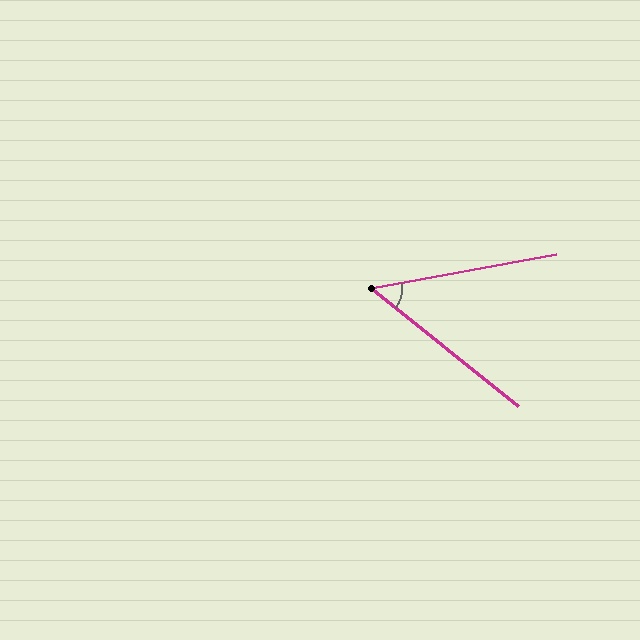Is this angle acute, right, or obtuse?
It is acute.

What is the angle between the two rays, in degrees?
Approximately 49 degrees.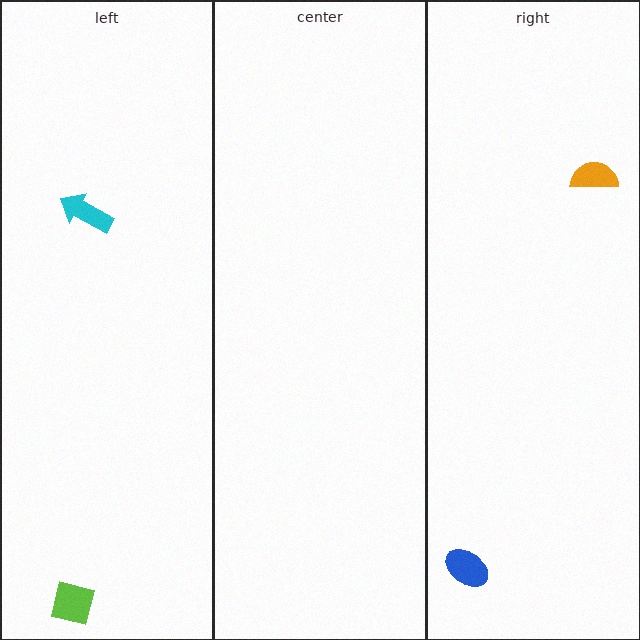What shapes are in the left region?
The cyan arrow, the lime square.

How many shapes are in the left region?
2.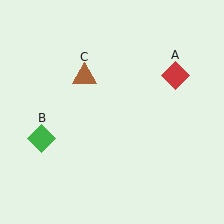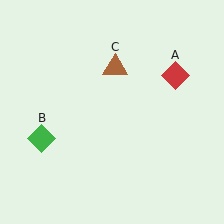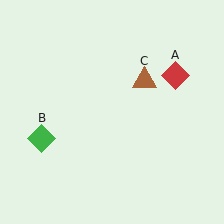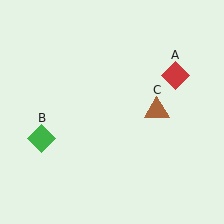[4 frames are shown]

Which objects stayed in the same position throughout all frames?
Red diamond (object A) and green diamond (object B) remained stationary.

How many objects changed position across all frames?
1 object changed position: brown triangle (object C).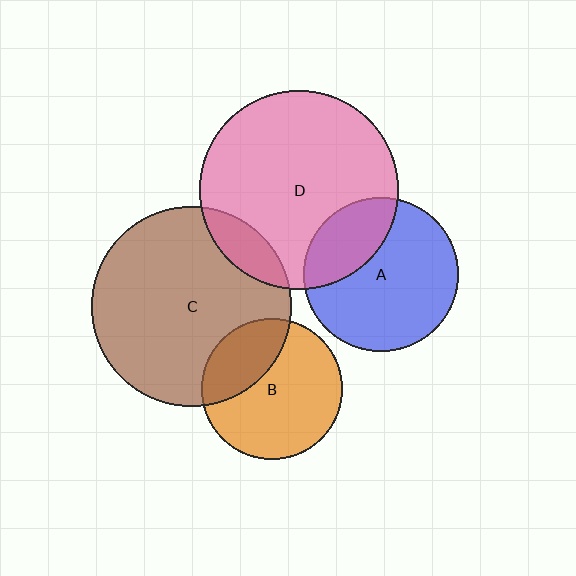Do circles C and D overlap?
Yes.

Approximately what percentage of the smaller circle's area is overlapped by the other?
Approximately 10%.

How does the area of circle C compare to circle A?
Approximately 1.7 times.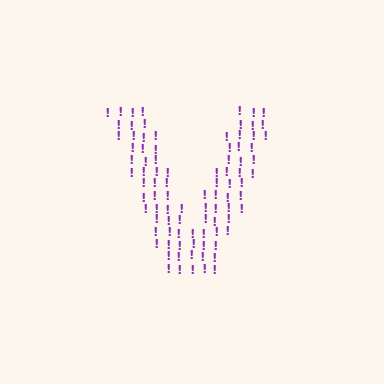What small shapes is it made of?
It is made of small exclamation marks.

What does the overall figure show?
The overall figure shows the letter V.